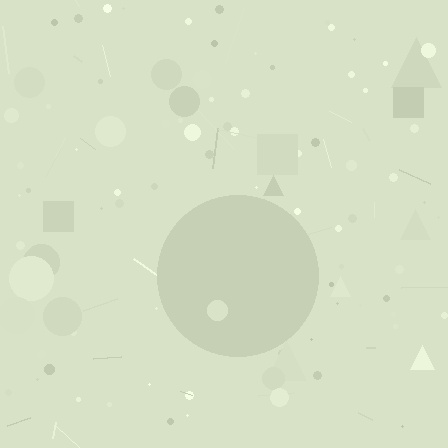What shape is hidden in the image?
A circle is hidden in the image.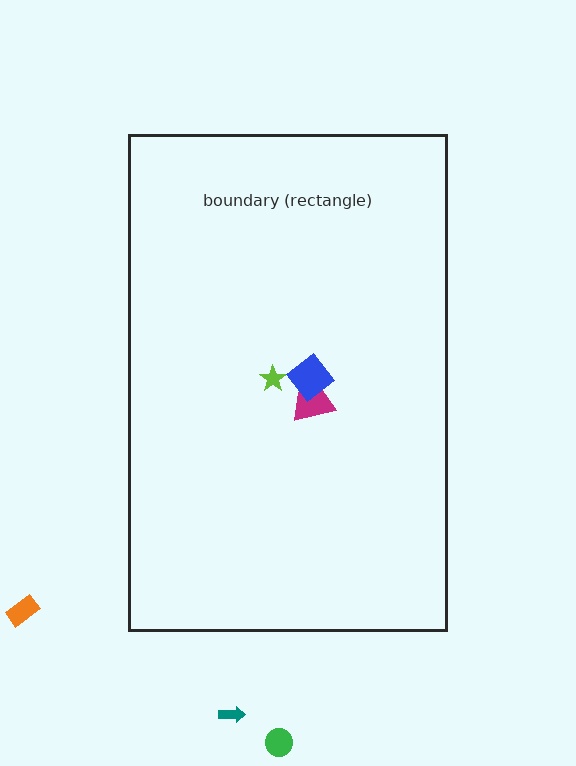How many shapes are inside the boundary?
3 inside, 3 outside.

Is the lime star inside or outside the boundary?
Inside.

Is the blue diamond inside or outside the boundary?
Inside.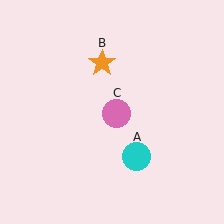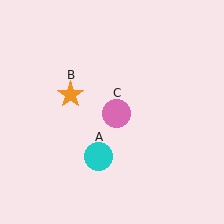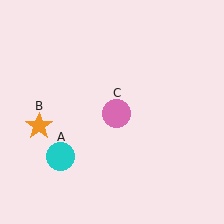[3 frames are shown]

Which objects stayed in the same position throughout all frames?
Pink circle (object C) remained stationary.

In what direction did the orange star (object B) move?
The orange star (object B) moved down and to the left.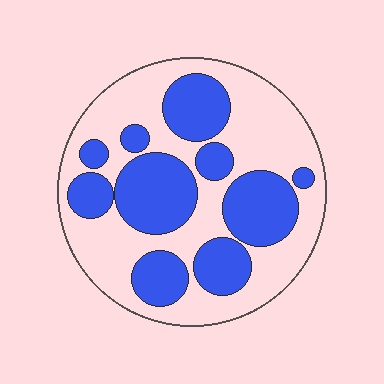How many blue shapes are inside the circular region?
10.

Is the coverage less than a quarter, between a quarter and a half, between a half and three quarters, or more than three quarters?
Between a quarter and a half.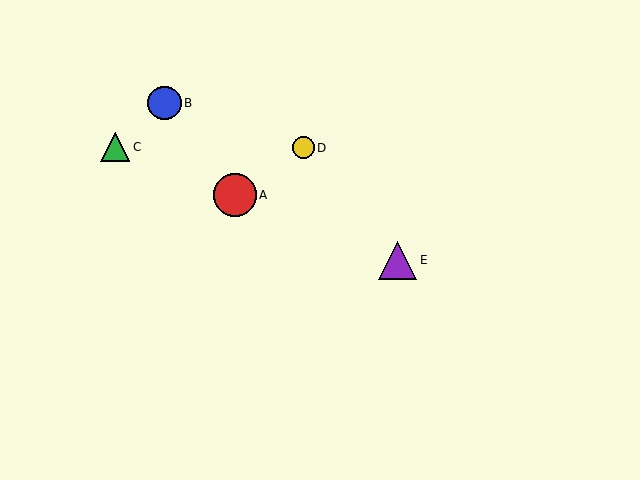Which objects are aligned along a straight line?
Objects A, C, E are aligned along a straight line.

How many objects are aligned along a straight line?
3 objects (A, C, E) are aligned along a straight line.